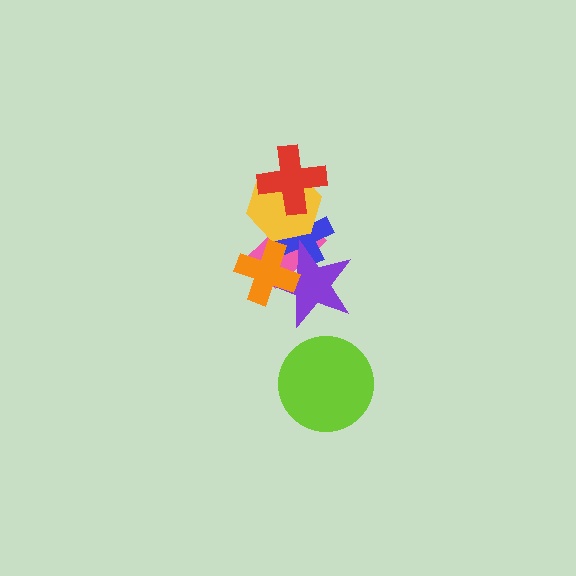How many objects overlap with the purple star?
3 objects overlap with the purple star.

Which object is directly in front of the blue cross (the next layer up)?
The yellow hexagon is directly in front of the blue cross.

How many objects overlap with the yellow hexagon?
3 objects overlap with the yellow hexagon.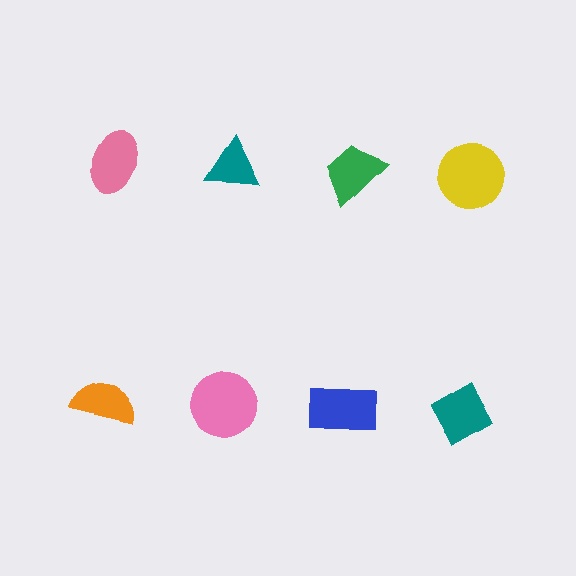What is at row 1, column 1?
A pink ellipse.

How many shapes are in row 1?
4 shapes.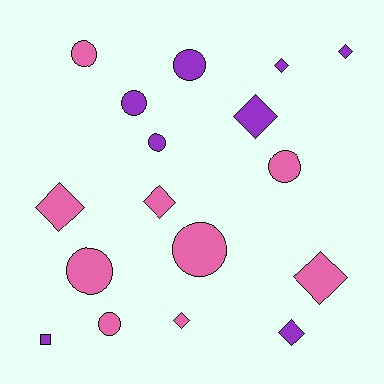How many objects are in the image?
There are 17 objects.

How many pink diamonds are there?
There are 4 pink diamonds.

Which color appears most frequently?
Pink, with 9 objects.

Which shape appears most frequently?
Diamond, with 8 objects.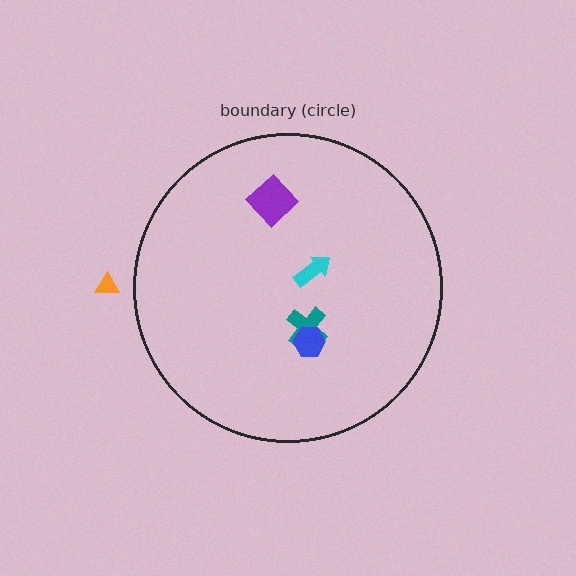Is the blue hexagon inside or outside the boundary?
Inside.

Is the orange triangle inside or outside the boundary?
Outside.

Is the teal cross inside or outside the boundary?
Inside.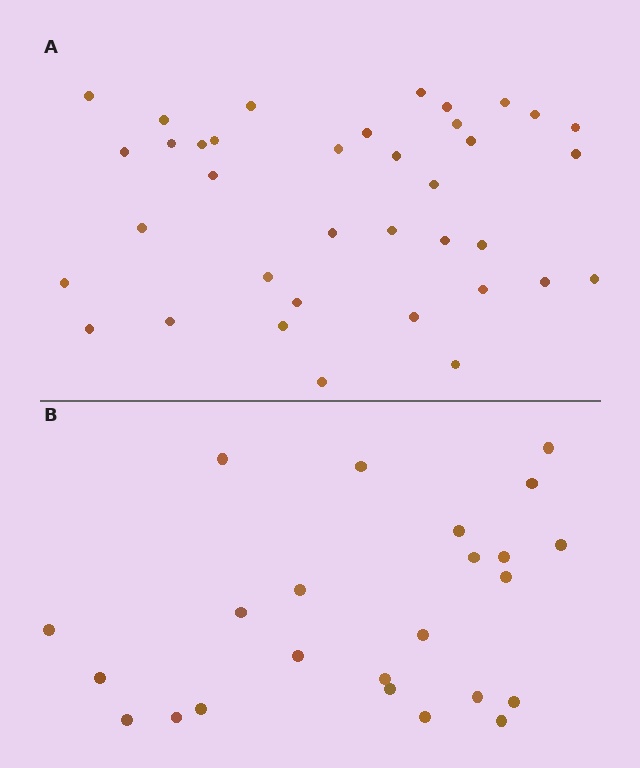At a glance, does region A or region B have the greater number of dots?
Region A (the top region) has more dots.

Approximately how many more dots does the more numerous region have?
Region A has approximately 15 more dots than region B.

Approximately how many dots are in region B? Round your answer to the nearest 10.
About 20 dots. (The exact count is 24, which rounds to 20.)